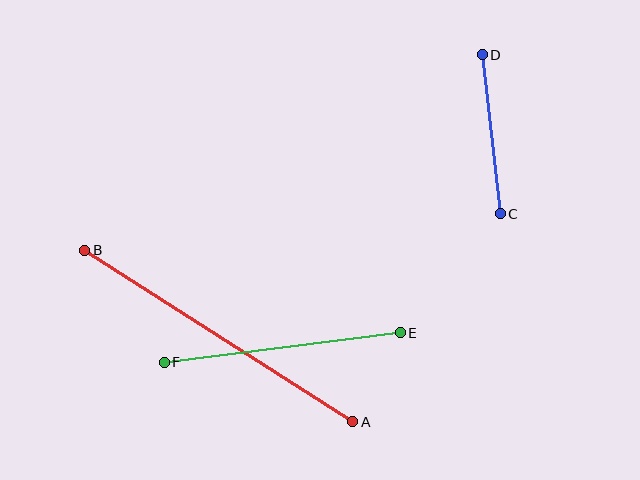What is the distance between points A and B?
The distance is approximately 318 pixels.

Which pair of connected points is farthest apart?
Points A and B are farthest apart.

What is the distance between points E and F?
The distance is approximately 238 pixels.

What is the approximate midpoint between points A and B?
The midpoint is at approximately (219, 336) pixels.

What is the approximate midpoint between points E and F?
The midpoint is at approximately (282, 347) pixels.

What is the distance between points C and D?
The distance is approximately 160 pixels.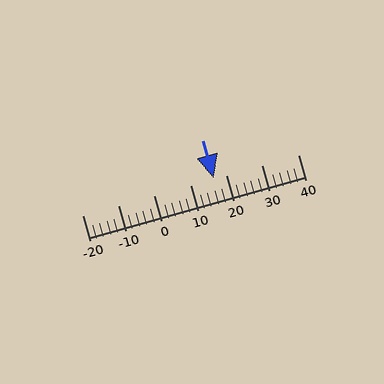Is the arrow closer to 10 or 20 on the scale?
The arrow is closer to 20.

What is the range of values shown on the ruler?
The ruler shows values from -20 to 40.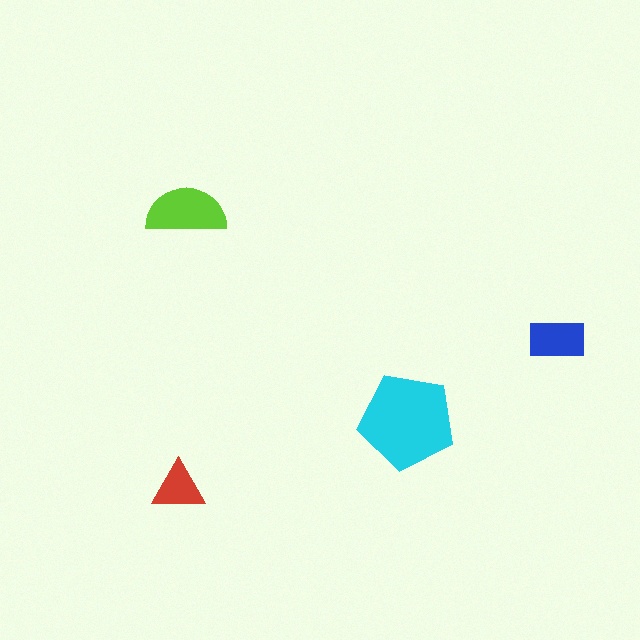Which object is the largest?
The cyan pentagon.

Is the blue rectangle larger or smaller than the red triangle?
Larger.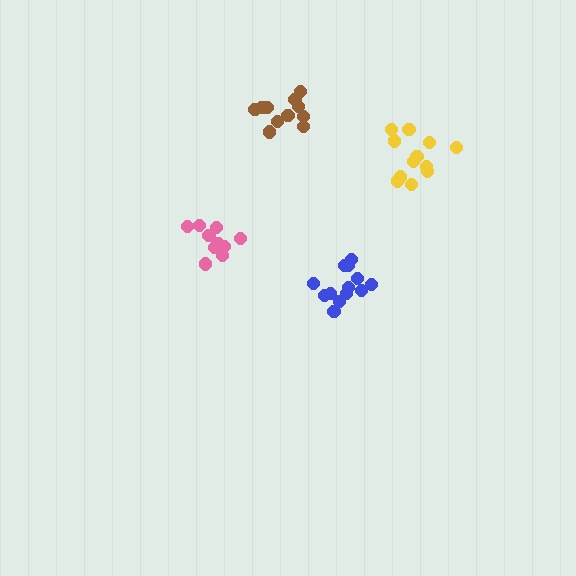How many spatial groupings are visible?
There are 4 spatial groupings.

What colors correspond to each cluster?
The clusters are colored: yellow, blue, brown, pink.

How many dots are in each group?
Group 1: 12 dots, Group 2: 13 dots, Group 3: 11 dots, Group 4: 10 dots (46 total).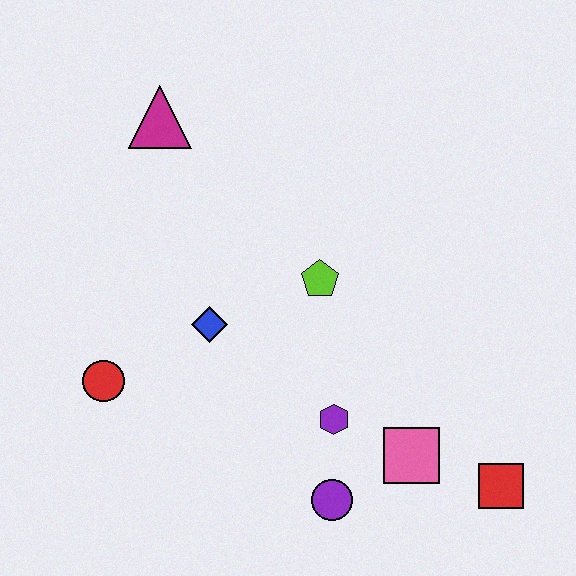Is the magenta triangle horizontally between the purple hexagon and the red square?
No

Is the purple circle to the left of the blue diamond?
No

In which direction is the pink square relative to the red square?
The pink square is to the left of the red square.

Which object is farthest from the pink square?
The magenta triangle is farthest from the pink square.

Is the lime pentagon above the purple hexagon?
Yes